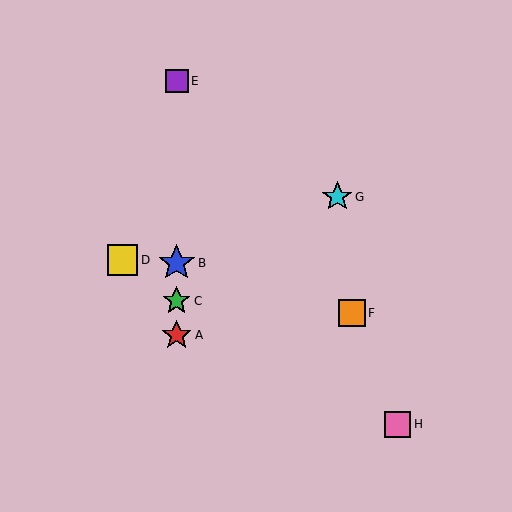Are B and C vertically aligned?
Yes, both are at x≈177.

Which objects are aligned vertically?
Objects A, B, C, E are aligned vertically.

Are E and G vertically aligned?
No, E is at x≈177 and G is at x≈337.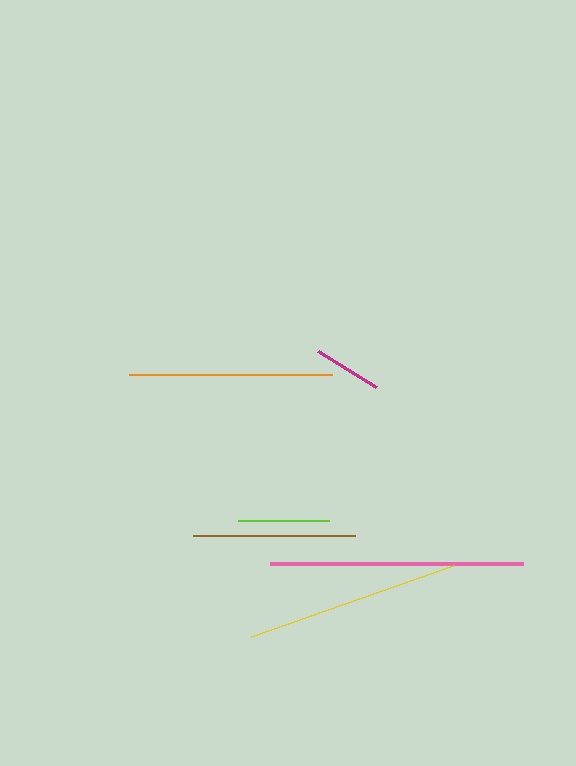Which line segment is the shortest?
The magenta line is the shortest at approximately 68 pixels.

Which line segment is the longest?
The pink line is the longest at approximately 254 pixels.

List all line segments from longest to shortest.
From longest to shortest: pink, yellow, orange, brown, lime, magenta.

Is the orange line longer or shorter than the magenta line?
The orange line is longer than the magenta line.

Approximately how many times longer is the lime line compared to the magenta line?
The lime line is approximately 1.3 times the length of the magenta line.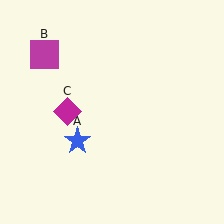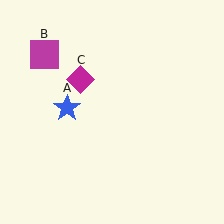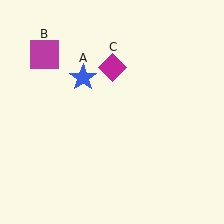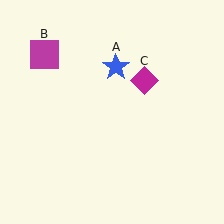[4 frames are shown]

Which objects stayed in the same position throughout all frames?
Magenta square (object B) remained stationary.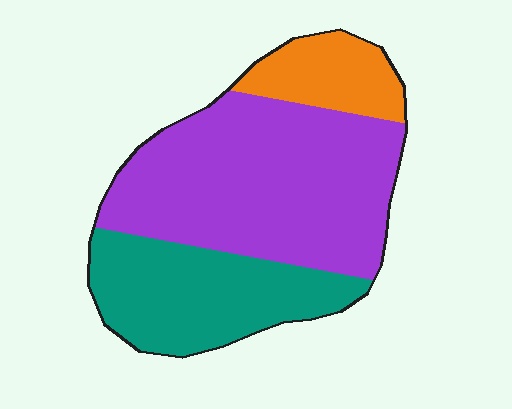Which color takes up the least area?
Orange, at roughly 15%.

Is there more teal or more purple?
Purple.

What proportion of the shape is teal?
Teal takes up between a quarter and a half of the shape.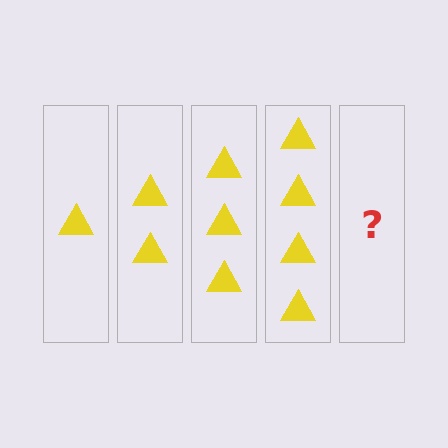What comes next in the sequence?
The next element should be 5 triangles.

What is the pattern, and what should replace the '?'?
The pattern is that each step adds one more triangle. The '?' should be 5 triangles.